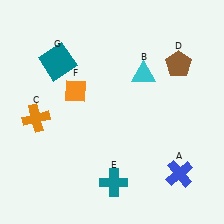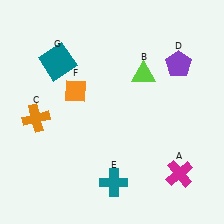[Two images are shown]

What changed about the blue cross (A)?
In Image 1, A is blue. In Image 2, it changed to magenta.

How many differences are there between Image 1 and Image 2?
There are 3 differences between the two images.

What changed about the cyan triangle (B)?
In Image 1, B is cyan. In Image 2, it changed to lime.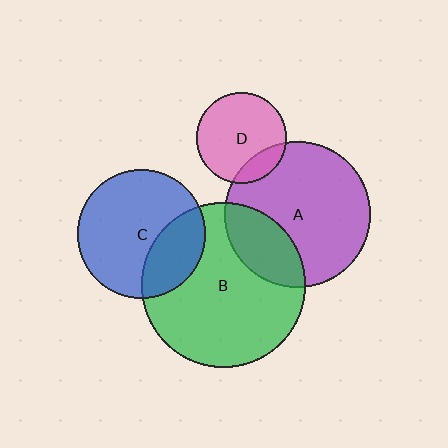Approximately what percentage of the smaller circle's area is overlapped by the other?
Approximately 25%.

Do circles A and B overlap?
Yes.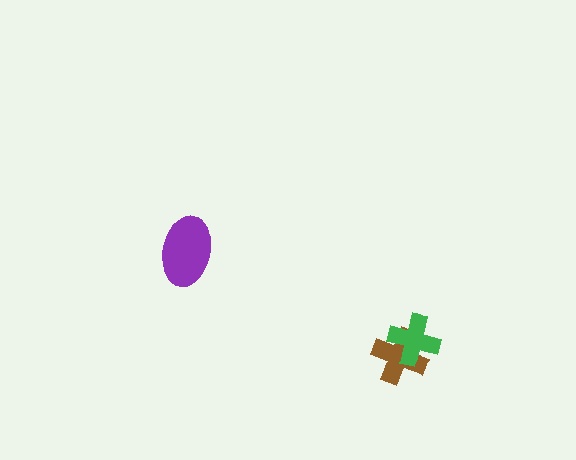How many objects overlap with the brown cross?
1 object overlaps with the brown cross.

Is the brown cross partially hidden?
Yes, it is partially covered by another shape.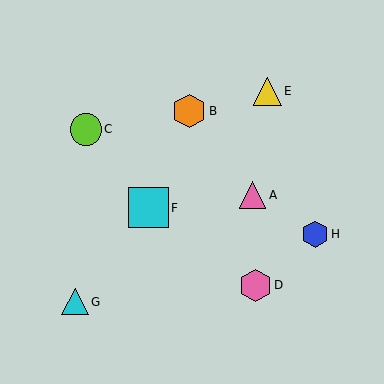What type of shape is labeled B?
Shape B is an orange hexagon.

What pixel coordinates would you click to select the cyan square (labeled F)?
Click at (148, 208) to select the cyan square F.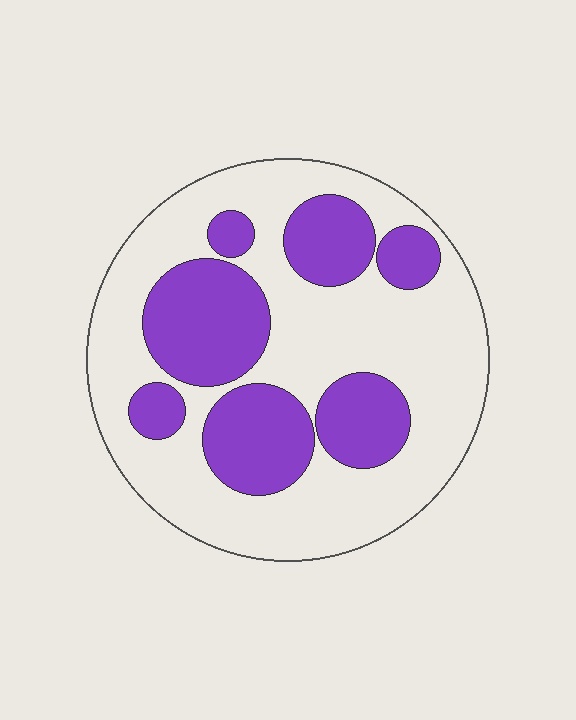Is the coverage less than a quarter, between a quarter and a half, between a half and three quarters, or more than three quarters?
Between a quarter and a half.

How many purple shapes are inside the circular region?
7.